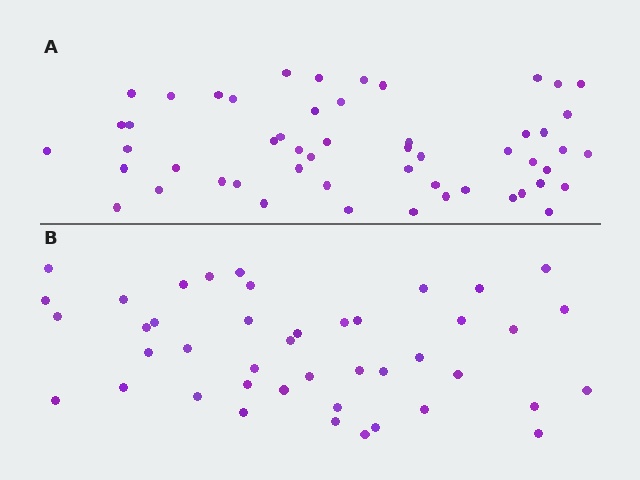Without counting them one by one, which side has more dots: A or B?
Region A (the top region) has more dots.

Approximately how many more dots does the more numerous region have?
Region A has roughly 10 or so more dots than region B.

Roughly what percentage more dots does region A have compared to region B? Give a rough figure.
About 25% more.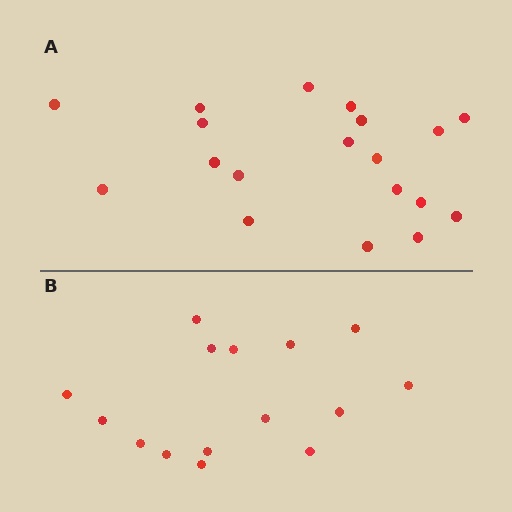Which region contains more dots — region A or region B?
Region A (the top region) has more dots.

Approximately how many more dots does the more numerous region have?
Region A has about 4 more dots than region B.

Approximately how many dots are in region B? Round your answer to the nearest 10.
About 20 dots. (The exact count is 15, which rounds to 20.)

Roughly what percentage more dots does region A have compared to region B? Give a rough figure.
About 25% more.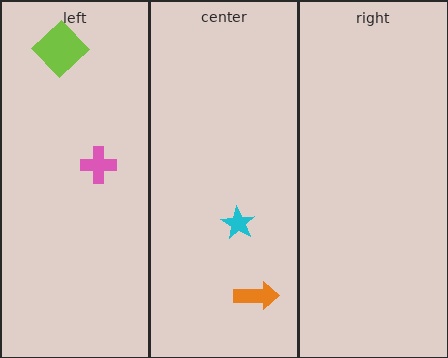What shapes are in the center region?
The orange arrow, the cyan star.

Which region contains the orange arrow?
The center region.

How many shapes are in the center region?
2.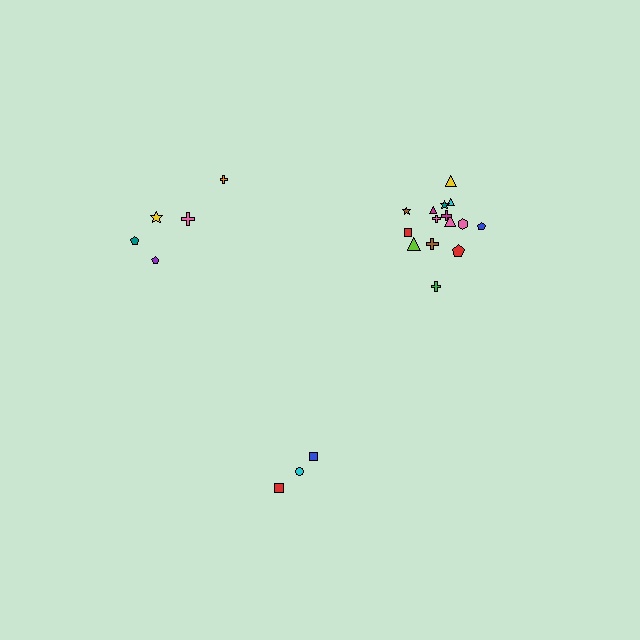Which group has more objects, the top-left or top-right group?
The top-right group.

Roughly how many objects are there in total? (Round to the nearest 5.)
Roughly 25 objects in total.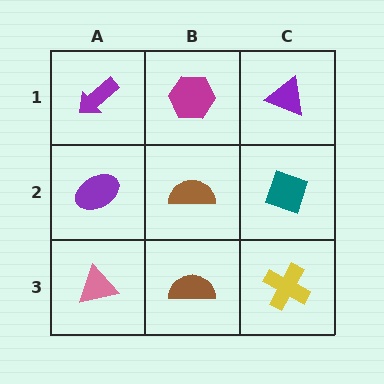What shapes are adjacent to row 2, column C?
A purple triangle (row 1, column C), a yellow cross (row 3, column C), a brown semicircle (row 2, column B).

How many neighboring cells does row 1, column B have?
3.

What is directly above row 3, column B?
A brown semicircle.